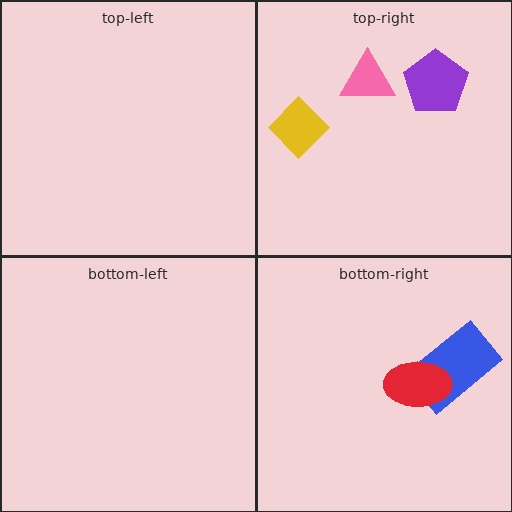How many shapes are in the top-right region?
3.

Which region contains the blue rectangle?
The bottom-right region.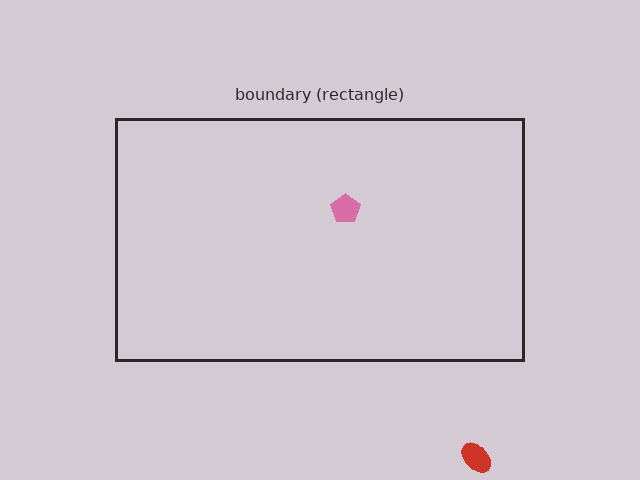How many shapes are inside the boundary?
1 inside, 1 outside.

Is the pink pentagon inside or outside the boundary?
Inside.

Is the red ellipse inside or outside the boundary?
Outside.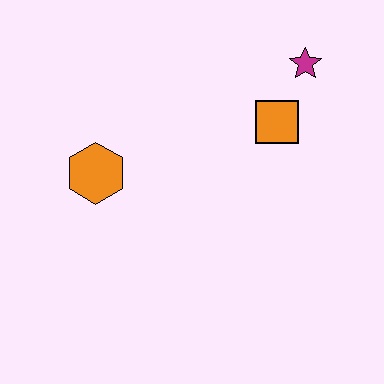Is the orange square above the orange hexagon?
Yes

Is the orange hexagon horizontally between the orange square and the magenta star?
No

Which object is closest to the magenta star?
The orange square is closest to the magenta star.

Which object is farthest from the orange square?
The orange hexagon is farthest from the orange square.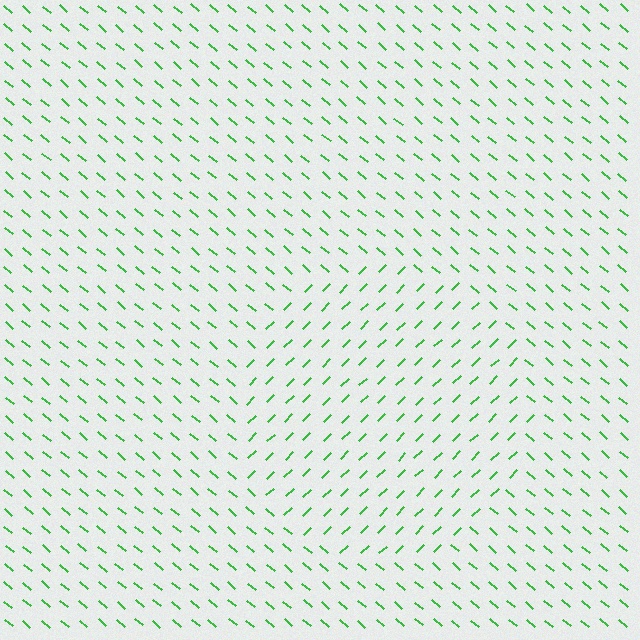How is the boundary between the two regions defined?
The boundary is defined purely by a change in line orientation (approximately 84 degrees difference). All lines are the same color and thickness.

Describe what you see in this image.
The image is filled with small green line segments. A circle region in the image has lines oriented differently from the surrounding lines, creating a visible texture boundary.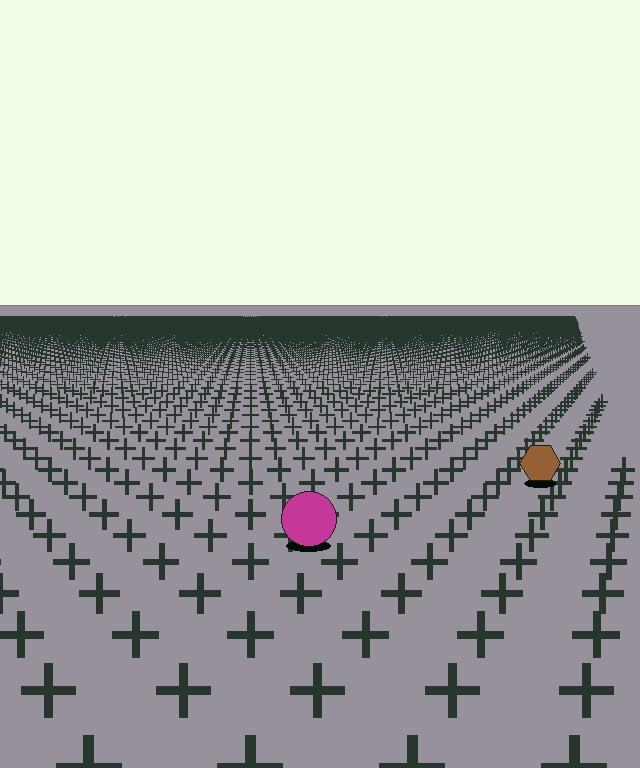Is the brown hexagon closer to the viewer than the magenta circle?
No. The magenta circle is closer — you can tell from the texture gradient: the ground texture is coarser near it.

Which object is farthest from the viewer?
The brown hexagon is farthest from the viewer. It appears smaller and the ground texture around it is denser.